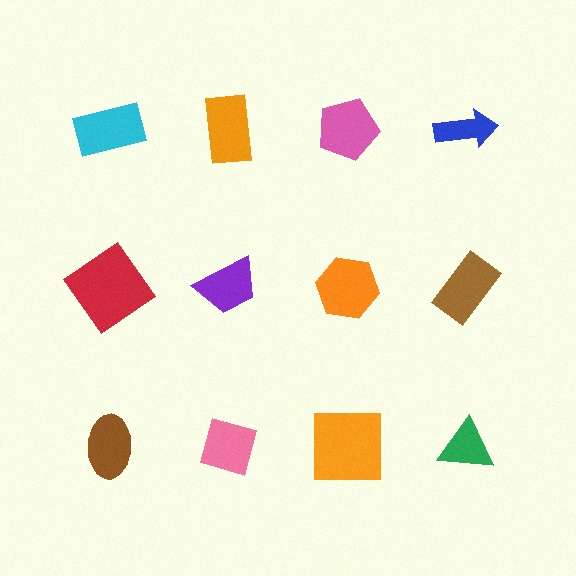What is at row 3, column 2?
A pink diamond.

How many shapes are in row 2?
4 shapes.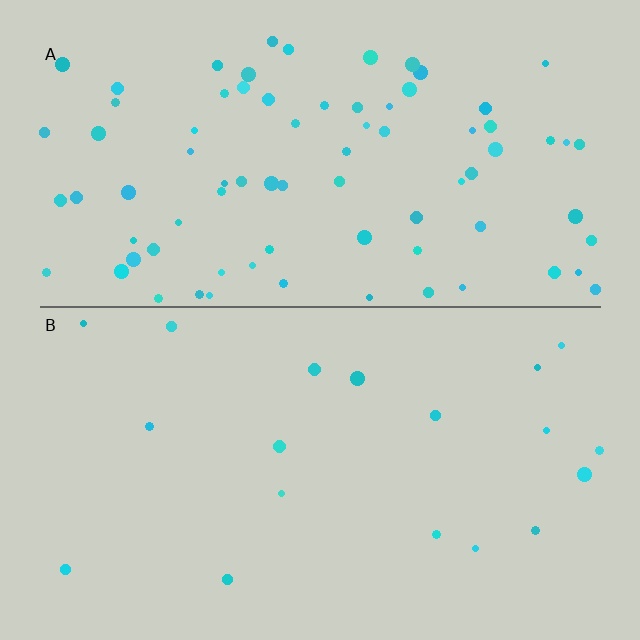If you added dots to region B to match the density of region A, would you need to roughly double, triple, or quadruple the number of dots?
Approximately quadruple.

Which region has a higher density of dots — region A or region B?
A (the top).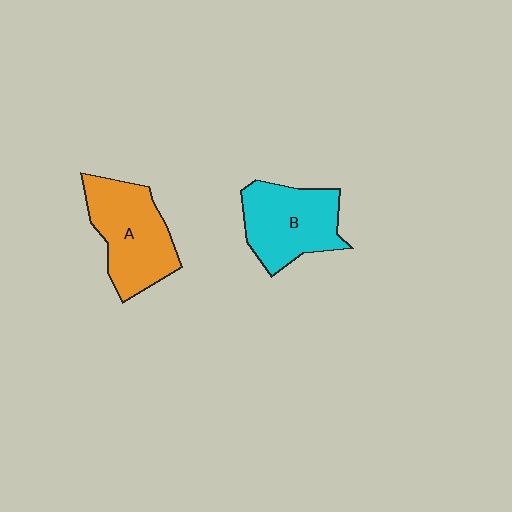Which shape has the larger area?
Shape A (orange).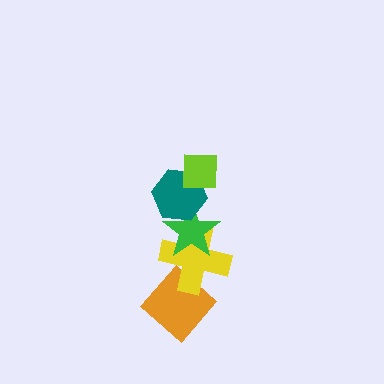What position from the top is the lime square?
The lime square is 1st from the top.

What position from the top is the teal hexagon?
The teal hexagon is 2nd from the top.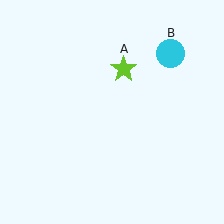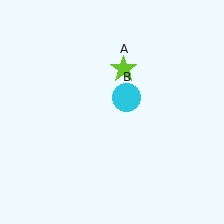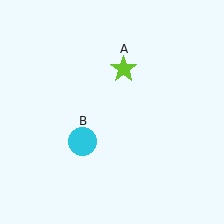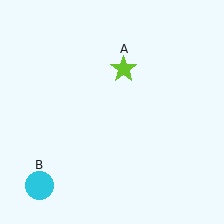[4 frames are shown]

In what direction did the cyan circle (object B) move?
The cyan circle (object B) moved down and to the left.